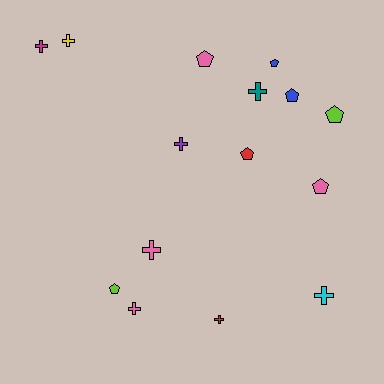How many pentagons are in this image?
There are 7 pentagons.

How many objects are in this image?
There are 15 objects.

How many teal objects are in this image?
There is 1 teal object.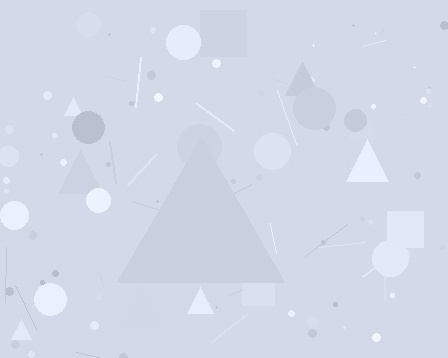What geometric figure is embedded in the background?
A triangle is embedded in the background.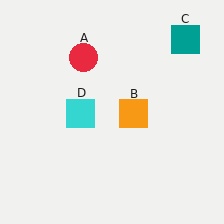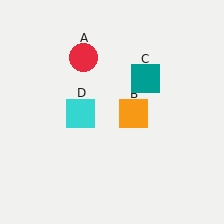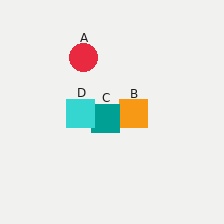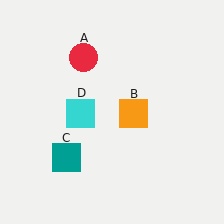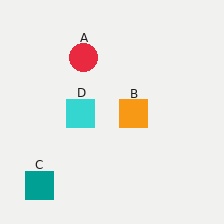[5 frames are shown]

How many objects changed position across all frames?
1 object changed position: teal square (object C).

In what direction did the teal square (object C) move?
The teal square (object C) moved down and to the left.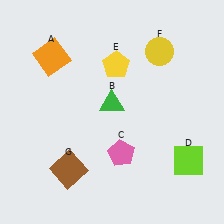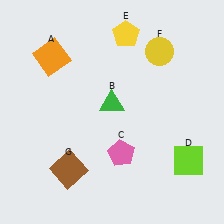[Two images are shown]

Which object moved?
The yellow pentagon (E) moved up.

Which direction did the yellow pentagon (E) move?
The yellow pentagon (E) moved up.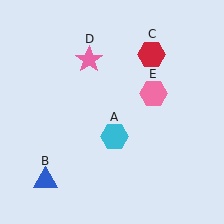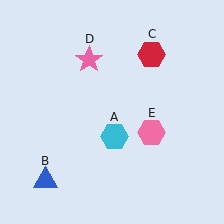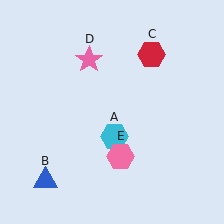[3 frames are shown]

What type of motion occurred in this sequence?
The pink hexagon (object E) rotated clockwise around the center of the scene.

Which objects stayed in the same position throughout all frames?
Cyan hexagon (object A) and blue triangle (object B) and red hexagon (object C) and pink star (object D) remained stationary.